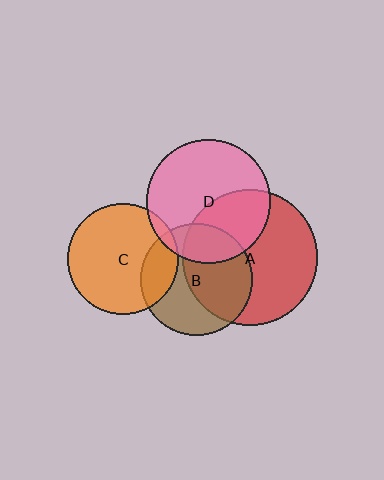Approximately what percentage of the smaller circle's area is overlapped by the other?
Approximately 25%.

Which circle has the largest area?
Circle A (red).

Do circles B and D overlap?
Yes.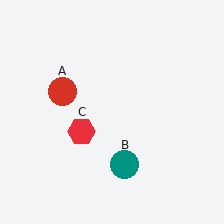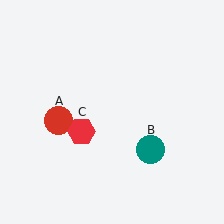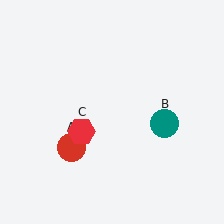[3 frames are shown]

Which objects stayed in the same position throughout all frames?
Red hexagon (object C) remained stationary.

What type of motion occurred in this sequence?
The red circle (object A), teal circle (object B) rotated counterclockwise around the center of the scene.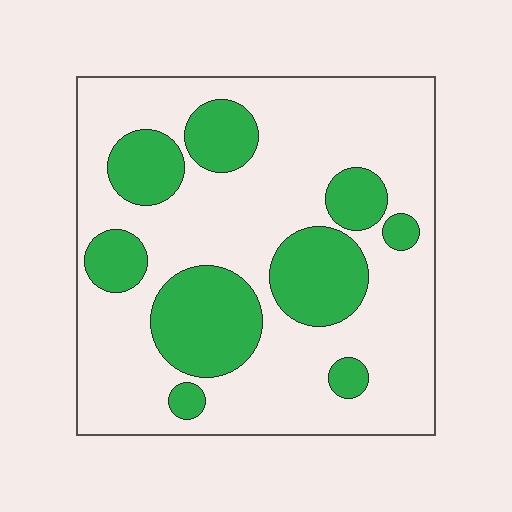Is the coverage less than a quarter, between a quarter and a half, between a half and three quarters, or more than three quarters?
Between a quarter and a half.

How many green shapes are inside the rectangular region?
9.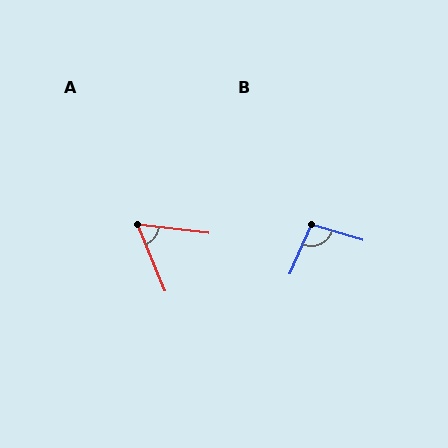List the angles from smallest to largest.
A (61°), B (96°).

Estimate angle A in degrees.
Approximately 61 degrees.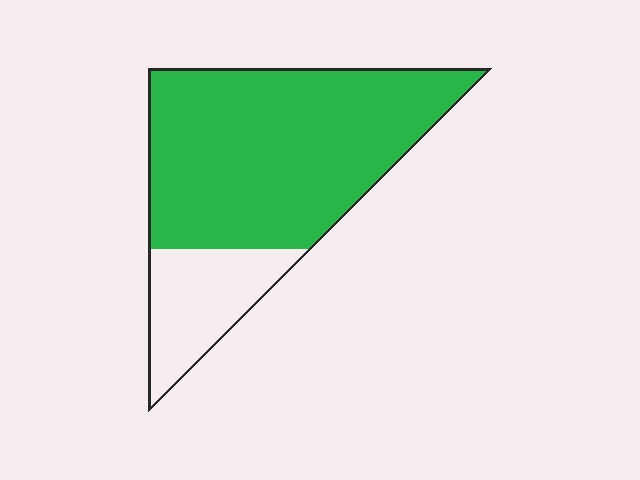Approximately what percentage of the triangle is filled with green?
Approximately 75%.